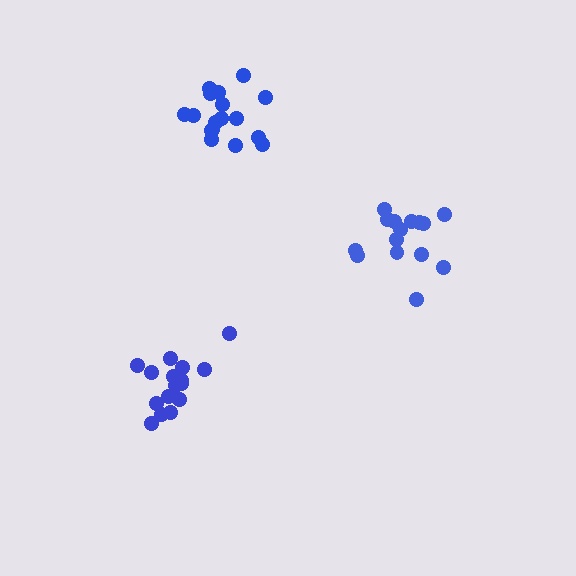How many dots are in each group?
Group 1: 15 dots, Group 2: 17 dots, Group 3: 16 dots (48 total).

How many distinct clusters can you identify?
There are 3 distinct clusters.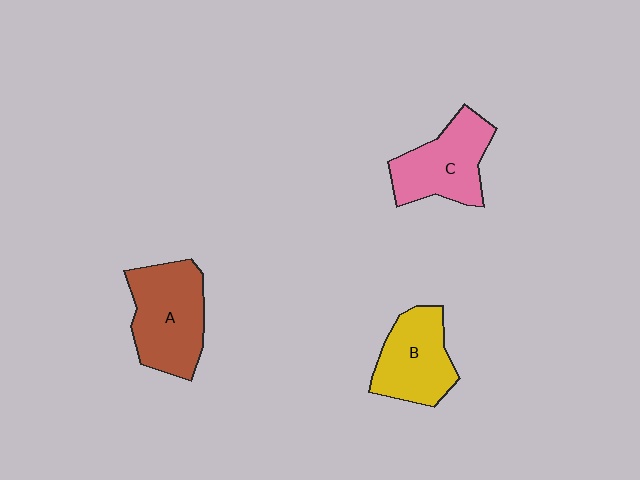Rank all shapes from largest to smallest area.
From largest to smallest: A (brown), C (pink), B (yellow).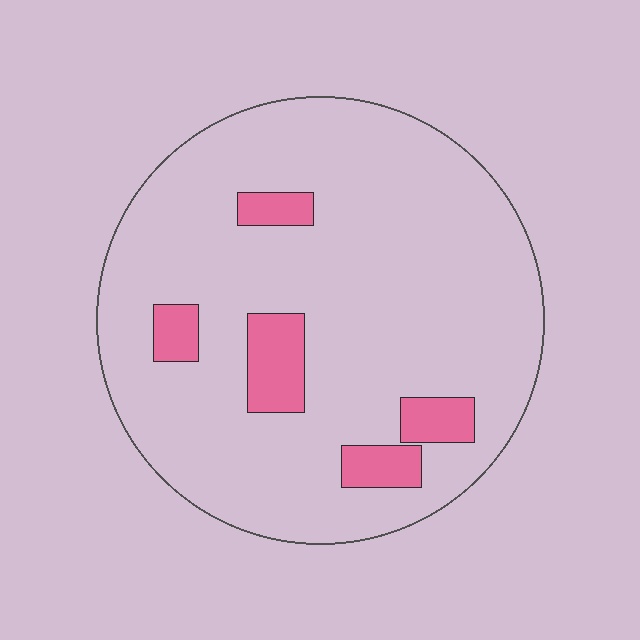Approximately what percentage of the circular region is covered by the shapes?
Approximately 10%.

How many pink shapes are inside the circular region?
5.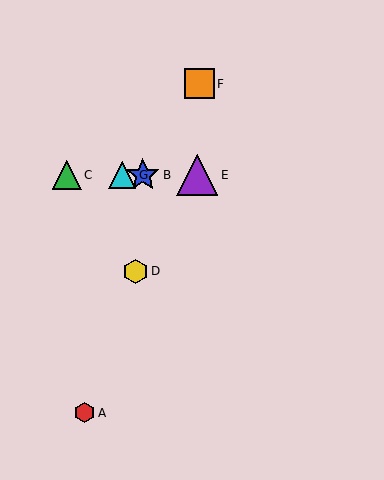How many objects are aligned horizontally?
4 objects (B, C, E, G) are aligned horizontally.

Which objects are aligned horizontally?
Objects B, C, E, G are aligned horizontally.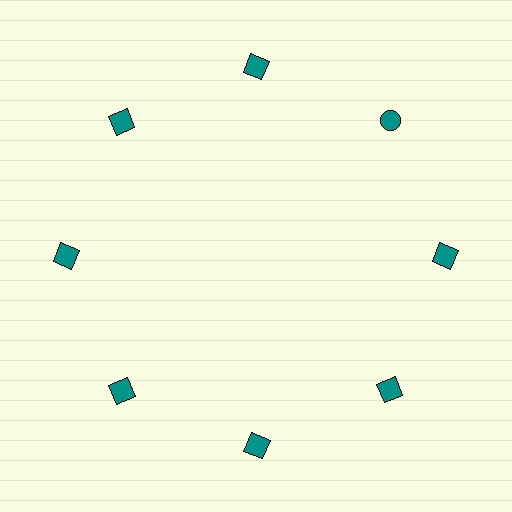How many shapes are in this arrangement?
There are 8 shapes arranged in a ring pattern.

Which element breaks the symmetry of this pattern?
The teal circle at roughly the 2 o'clock position breaks the symmetry. All other shapes are teal squares.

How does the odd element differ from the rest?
It has a different shape: circle instead of square.